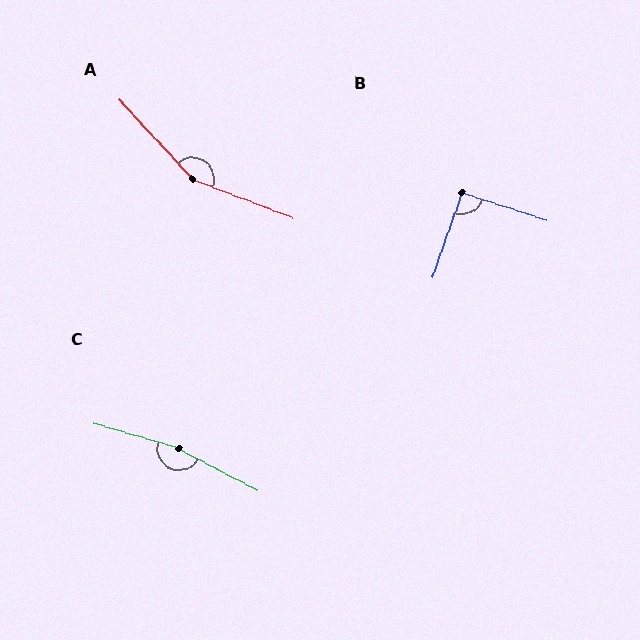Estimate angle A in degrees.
Approximately 153 degrees.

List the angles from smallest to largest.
B (91°), A (153°), C (169°).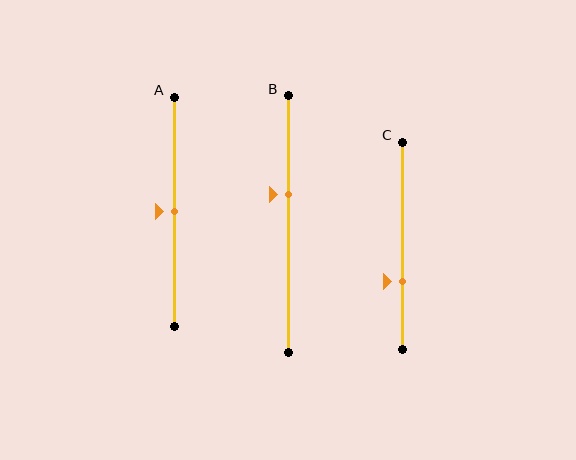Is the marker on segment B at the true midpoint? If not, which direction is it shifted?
No, the marker on segment B is shifted upward by about 11% of the segment length.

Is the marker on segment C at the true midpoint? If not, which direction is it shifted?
No, the marker on segment C is shifted downward by about 17% of the segment length.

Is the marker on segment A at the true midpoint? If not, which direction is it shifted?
Yes, the marker on segment A is at the true midpoint.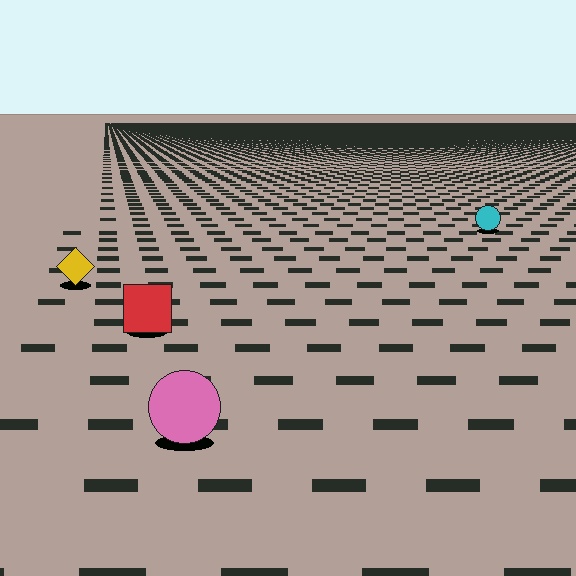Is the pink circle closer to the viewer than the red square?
Yes. The pink circle is closer — you can tell from the texture gradient: the ground texture is coarser near it.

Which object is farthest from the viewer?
The cyan circle is farthest from the viewer. It appears smaller and the ground texture around it is denser.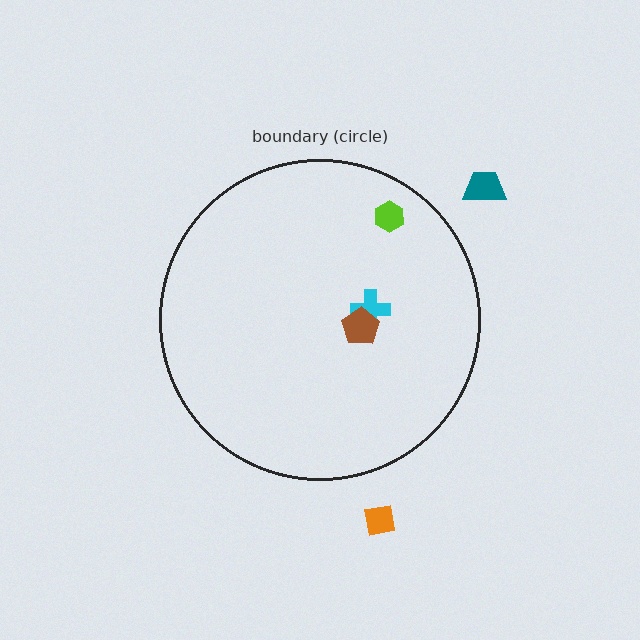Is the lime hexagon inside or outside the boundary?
Inside.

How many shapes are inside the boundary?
3 inside, 2 outside.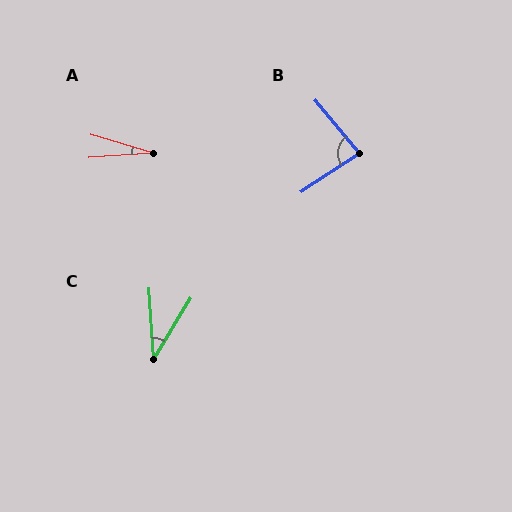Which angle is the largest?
B, at approximately 84 degrees.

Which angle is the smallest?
A, at approximately 21 degrees.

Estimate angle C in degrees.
Approximately 35 degrees.